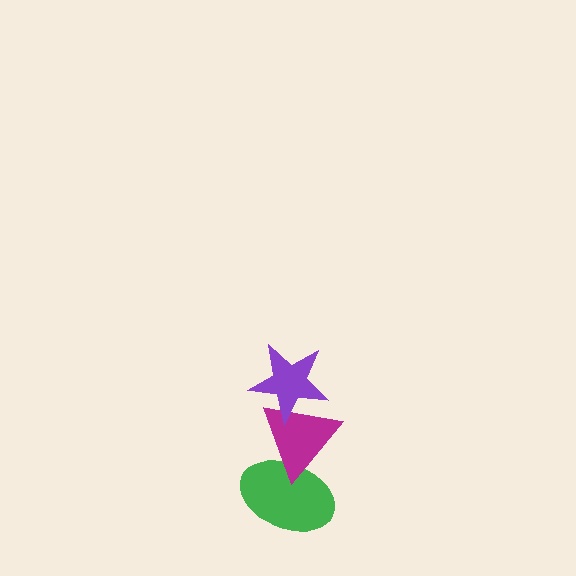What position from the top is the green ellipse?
The green ellipse is 3rd from the top.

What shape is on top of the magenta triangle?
The purple star is on top of the magenta triangle.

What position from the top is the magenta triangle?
The magenta triangle is 2nd from the top.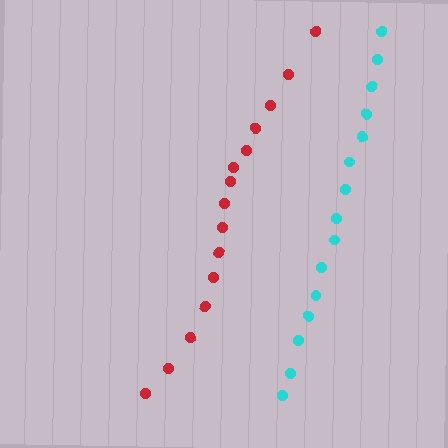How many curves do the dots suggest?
There are 2 distinct paths.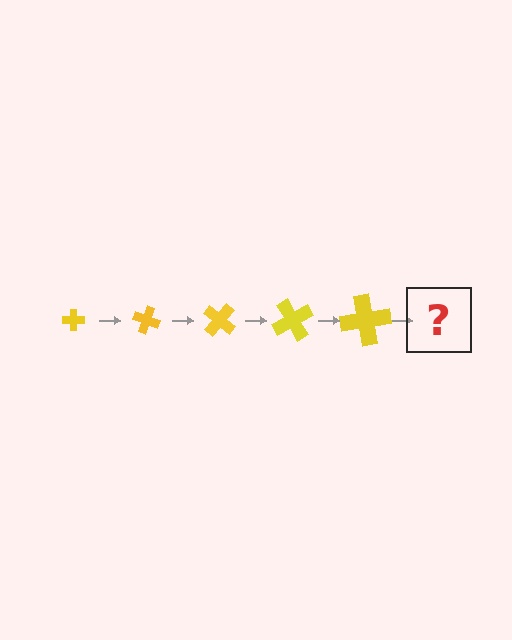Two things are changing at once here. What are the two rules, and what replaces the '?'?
The two rules are that the cross grows larger each step and it rotates 20 degrees each step. The '?' should be a cross, larger than the previous one and rotated 100 degrees from the start.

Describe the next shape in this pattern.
It should be a cross, larger than the previous one and rotated 100 degrees from the start.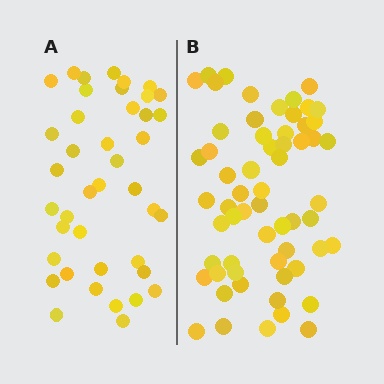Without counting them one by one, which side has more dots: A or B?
Region B (the right region) has more dots.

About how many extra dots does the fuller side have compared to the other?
Region B has approximately 20 more dots than region A.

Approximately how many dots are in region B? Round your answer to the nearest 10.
About 60 dots.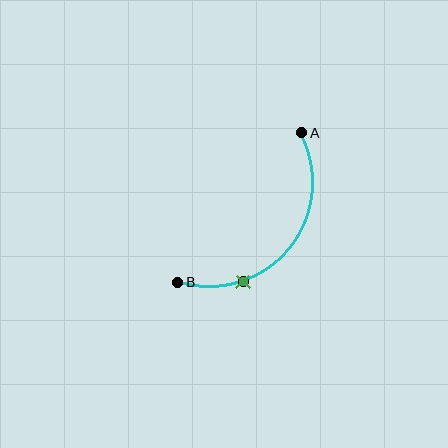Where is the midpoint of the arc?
The arc midpoint is the point on the curve farthest from the straight line joining A and B. It sits below and to the right of that line.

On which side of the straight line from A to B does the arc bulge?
The arc bulges below and to the right of the straight line connecting A and B.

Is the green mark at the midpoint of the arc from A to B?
No. The green mark lies on the arc but is closer to endpoint B. The arc midpoint would be at the point on the curve equidistant along the arc from both A and B.